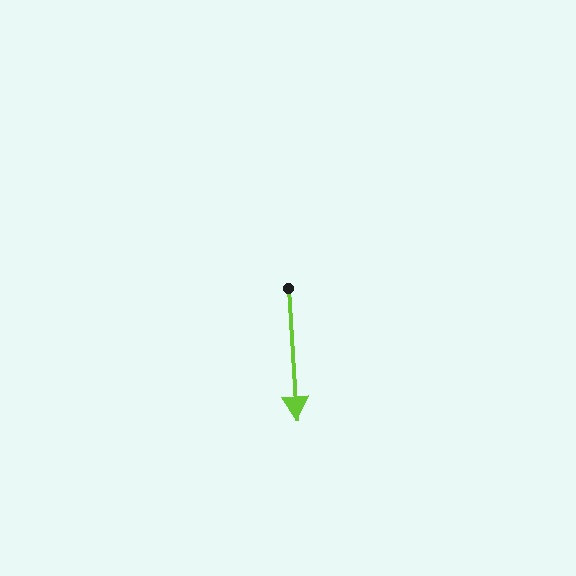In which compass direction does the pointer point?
South.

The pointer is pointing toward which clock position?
Roughly 6 o'clock.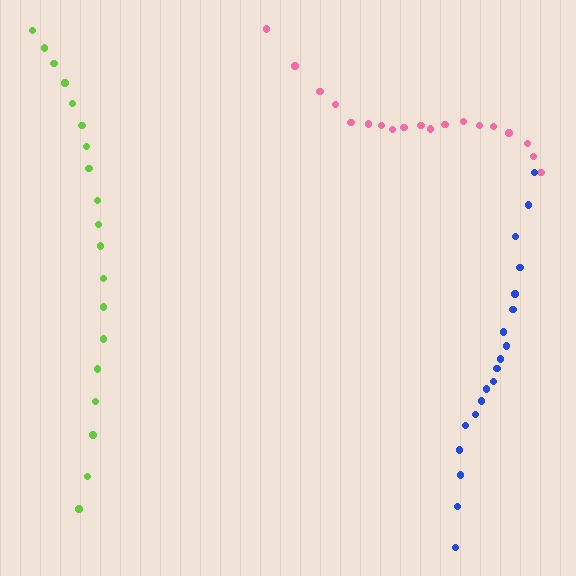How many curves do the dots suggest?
There are 3 distinct paths.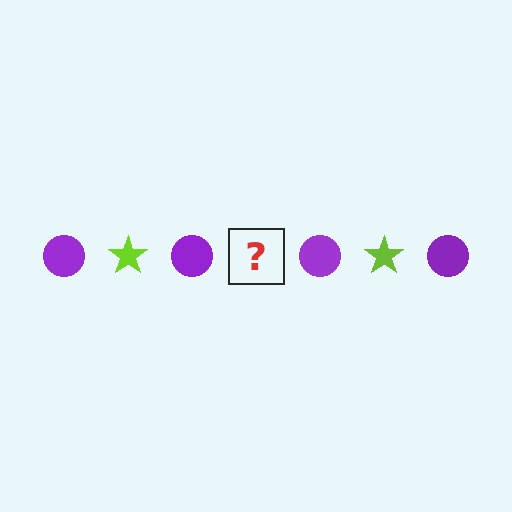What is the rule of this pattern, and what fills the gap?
The rule is that the pattern alternates between purple circle and lime star. The gap should be filled with a lime star.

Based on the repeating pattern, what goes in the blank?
The blank should be a lime star.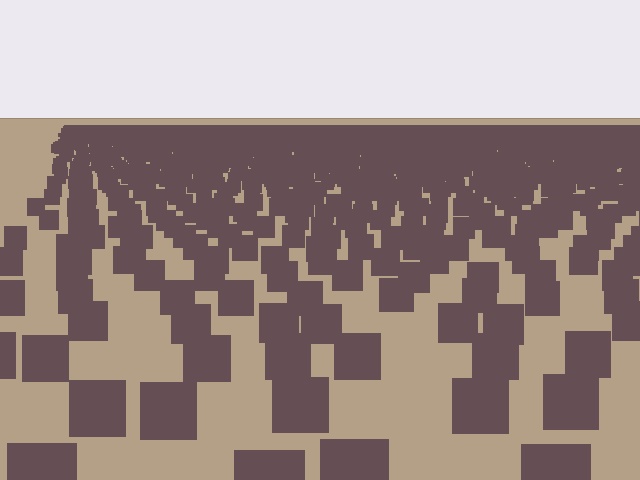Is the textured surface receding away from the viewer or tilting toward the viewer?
The surface is receding away from the viewer. Texture elements get smaller and denser toward the top.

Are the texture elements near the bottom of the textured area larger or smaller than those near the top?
Larger. Near the bottom, elements are closer to the viewer and appear at a bigger on-screen size.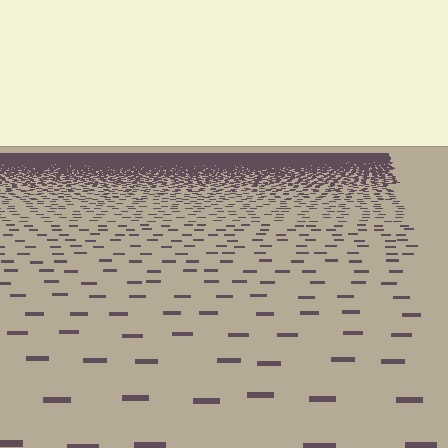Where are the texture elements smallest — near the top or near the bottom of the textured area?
Near the top.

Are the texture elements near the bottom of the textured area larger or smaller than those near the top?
Larger. Near the bottom, elements are closer to the viewer and appear at a bigger on-screen size.